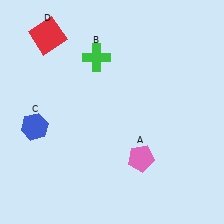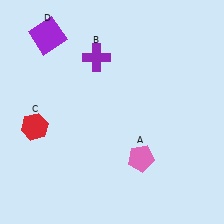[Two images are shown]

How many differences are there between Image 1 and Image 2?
There are 3 differences between the two images.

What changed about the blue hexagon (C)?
In Image 1, C is blue. In Image 2, it changed to red.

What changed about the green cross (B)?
In Image 1, B is green. In Image 2, it changed to purple.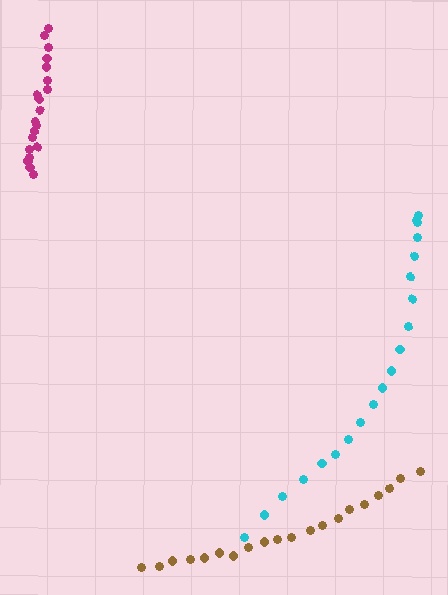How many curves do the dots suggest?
There are 3 distinct paths.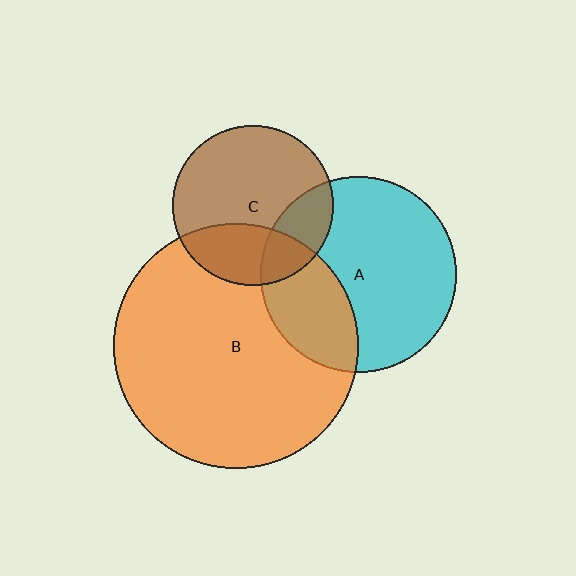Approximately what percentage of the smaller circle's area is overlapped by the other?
Approximately 30%.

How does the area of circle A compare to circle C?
Approximately 1.5 times.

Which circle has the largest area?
Circle B (orange).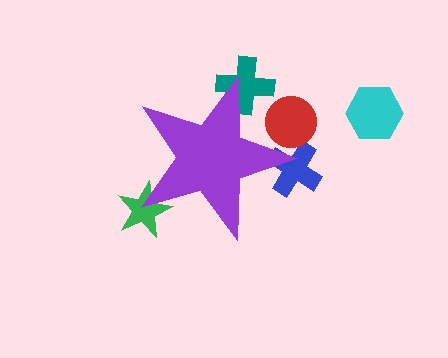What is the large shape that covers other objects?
A purple star.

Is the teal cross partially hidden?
Yes, the teal cross is partially hidden behind the purple star.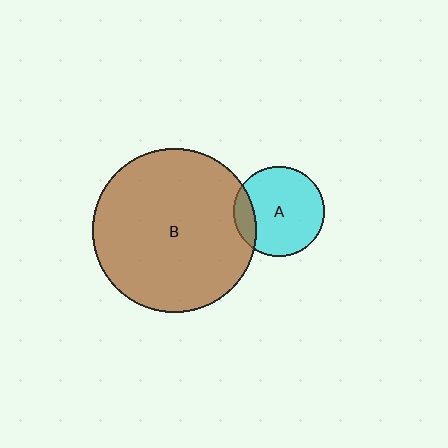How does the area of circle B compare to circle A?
Approximately 3.3 times.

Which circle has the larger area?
Circle B (brown).